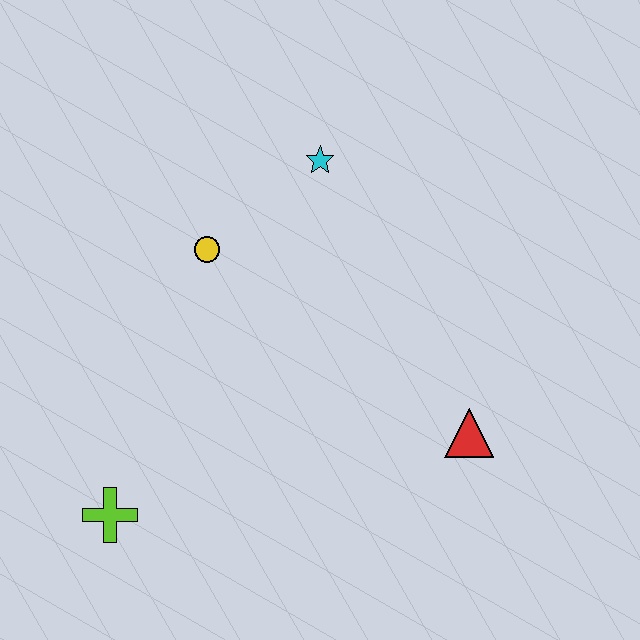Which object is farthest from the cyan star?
The lime cross is farthest from the cyan star.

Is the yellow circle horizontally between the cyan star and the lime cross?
Yes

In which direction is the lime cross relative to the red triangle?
The lime cross is to the left of the red triangle.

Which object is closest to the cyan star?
The yellow circle is closest to the cyan star.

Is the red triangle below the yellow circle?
Yes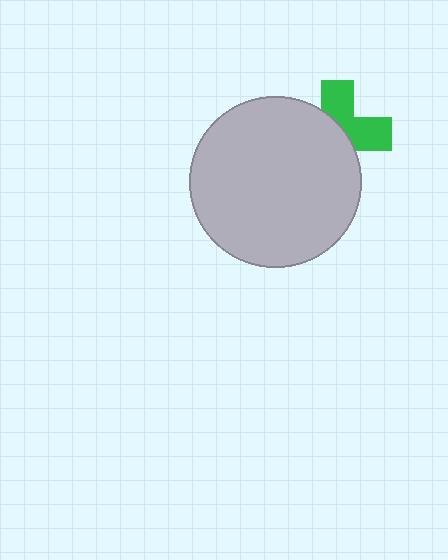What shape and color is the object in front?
The object in front is a light gray circle.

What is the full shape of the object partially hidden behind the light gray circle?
The partially hidden object is a green cross.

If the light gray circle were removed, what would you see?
You would see the complete green cross.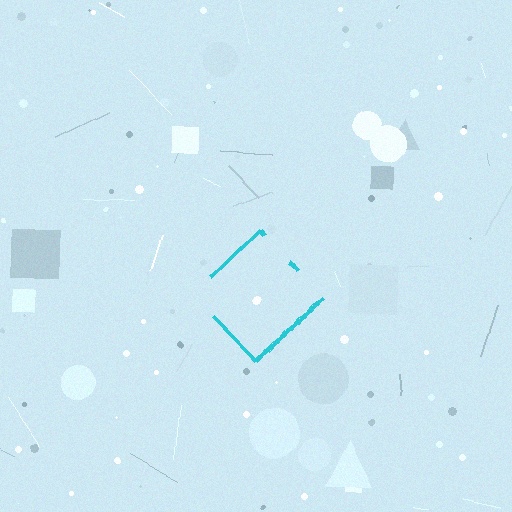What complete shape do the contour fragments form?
The contour fragments form a diamond.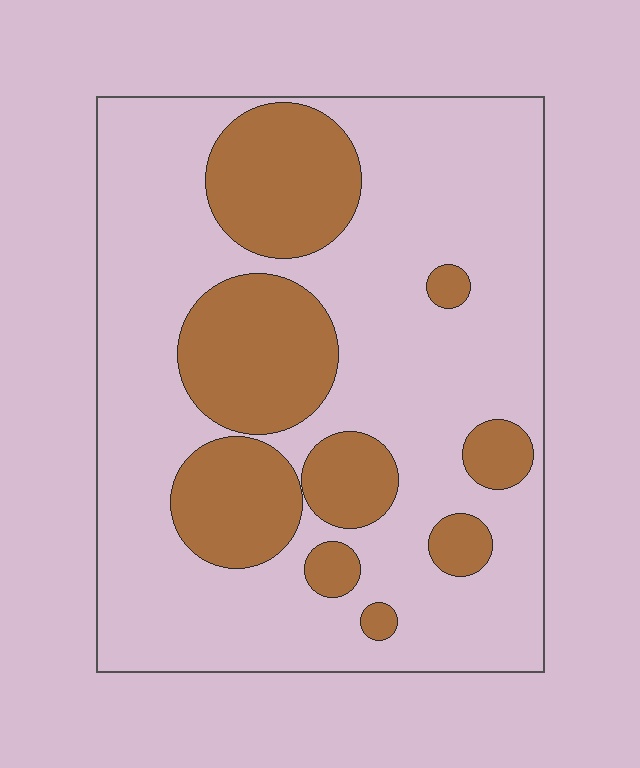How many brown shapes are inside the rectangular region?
9.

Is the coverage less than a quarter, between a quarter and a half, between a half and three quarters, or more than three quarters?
Between a quarter and a half.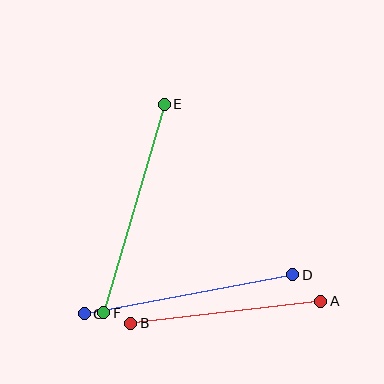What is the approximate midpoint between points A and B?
The midpoint is at approximately (226, 312) pixels.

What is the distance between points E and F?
The distance is approximately 217 pixels.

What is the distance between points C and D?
The distance is approximately 212 pixels.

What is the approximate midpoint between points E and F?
The midpoint is at approximately (134, 208) pixels.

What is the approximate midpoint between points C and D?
The midpoint is at approximately (189, 294) pixels.